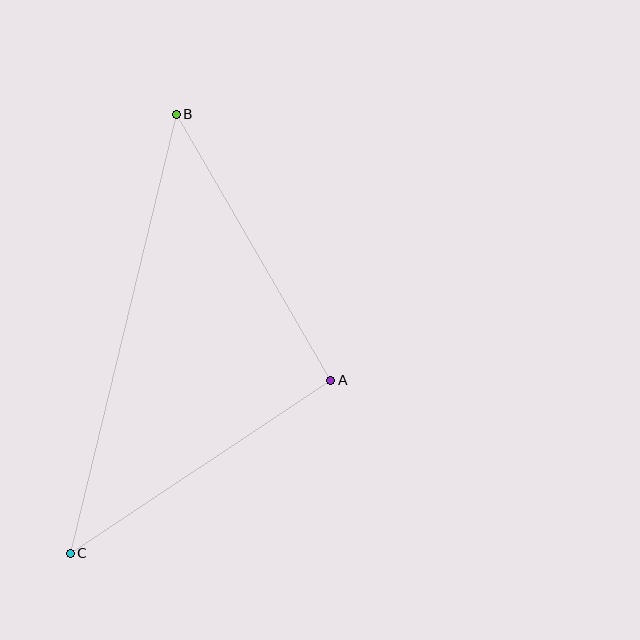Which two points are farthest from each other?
Points B and C are farthest from each other.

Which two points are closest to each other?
Points A and B are closest to each other.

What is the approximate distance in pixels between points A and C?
The distance between A and C is approximately 313 pixels.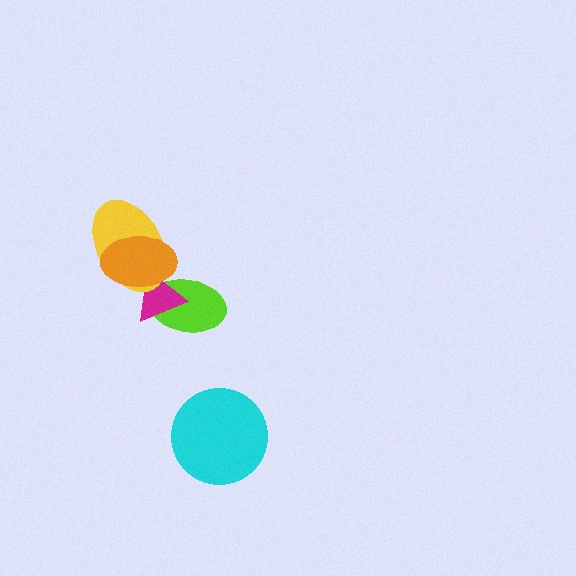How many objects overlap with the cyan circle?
0 objects overlap with the cyan circle.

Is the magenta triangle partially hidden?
Yes, it is partially covered by another shape.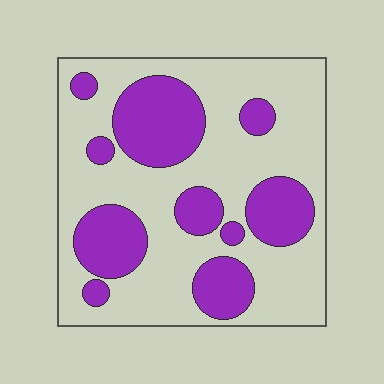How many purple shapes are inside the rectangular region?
10.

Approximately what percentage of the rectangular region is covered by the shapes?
Approximately 35%.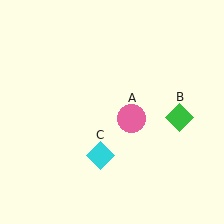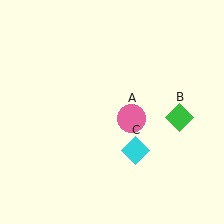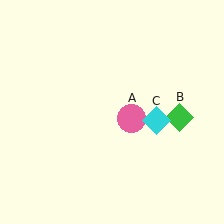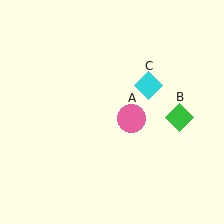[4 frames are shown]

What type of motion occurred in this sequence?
The cyan diamond (object C) rotated counterclockwise around the center of the scene.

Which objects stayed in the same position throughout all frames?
Pink circle (object A) and green diamond (object B) remained stationary.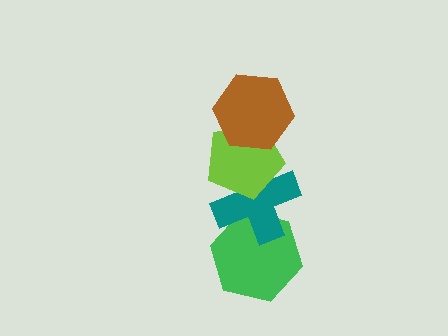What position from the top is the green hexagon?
The green hexagon is 4th from the top.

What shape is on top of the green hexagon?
The teal cross is on top of the green hexagon.